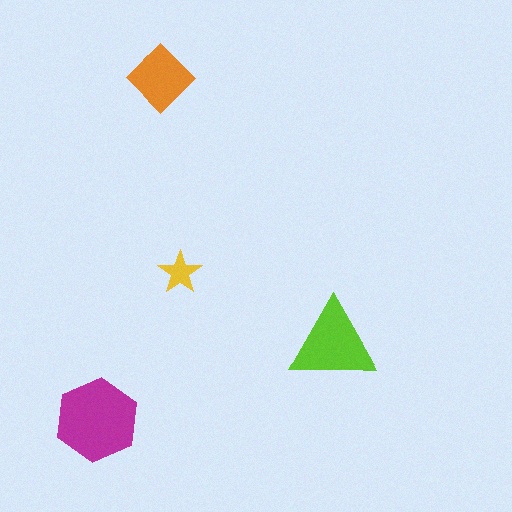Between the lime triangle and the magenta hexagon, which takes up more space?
The magenta hexagon.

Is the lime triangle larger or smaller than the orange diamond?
Larger.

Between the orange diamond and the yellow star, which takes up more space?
The orange diamond.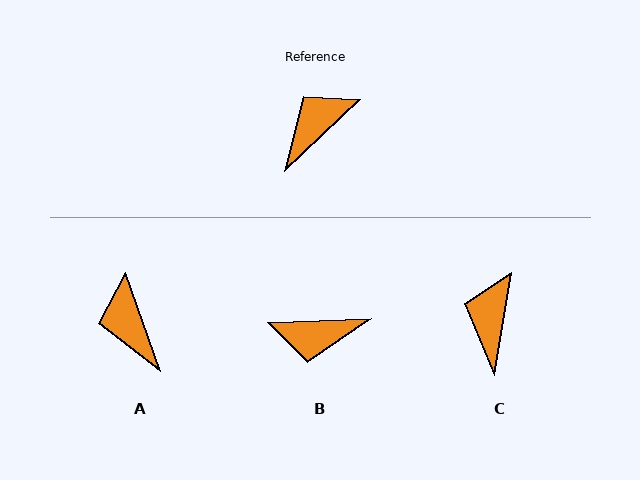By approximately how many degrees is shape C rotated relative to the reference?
Approximately 37 degrees counter-clockwise.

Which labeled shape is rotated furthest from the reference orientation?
B, about 139 degrees away.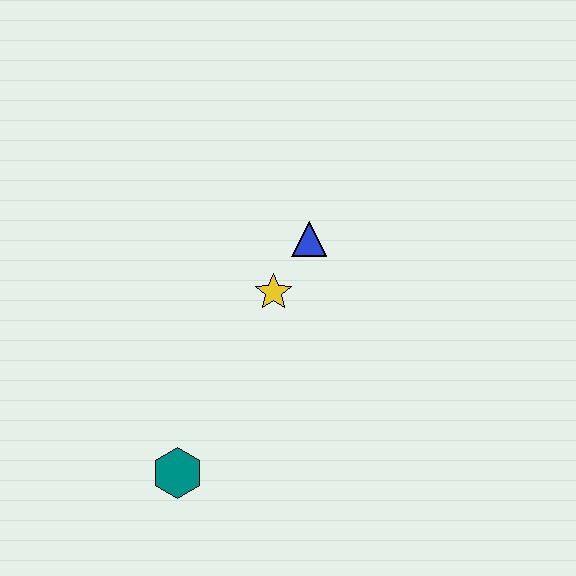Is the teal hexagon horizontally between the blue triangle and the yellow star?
No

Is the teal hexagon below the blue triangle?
Yes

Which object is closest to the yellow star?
The blue triangle is closest to the yellow star.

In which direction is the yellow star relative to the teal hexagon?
The yellow star is above the teal hexagon.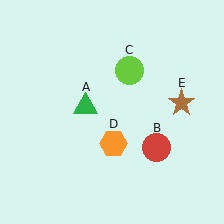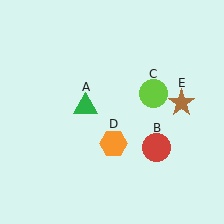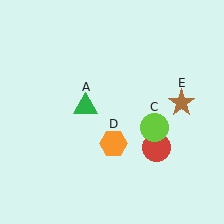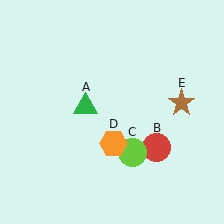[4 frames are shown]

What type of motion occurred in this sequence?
The lime circle (object C) rotated clockwise around the center of the scene.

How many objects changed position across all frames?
1 object changed position: lime circle (object C).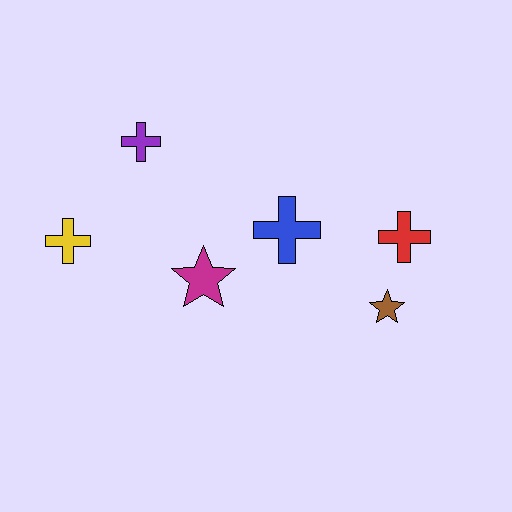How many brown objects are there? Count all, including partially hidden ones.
There is 1 brown object.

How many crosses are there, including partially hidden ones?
There are 4 crosses.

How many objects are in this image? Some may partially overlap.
There are 6 objects.